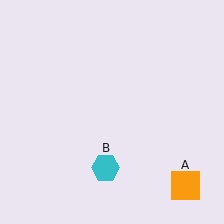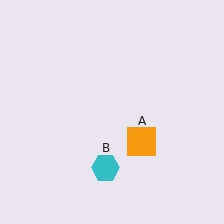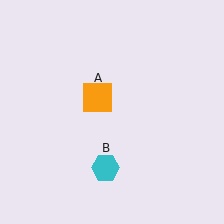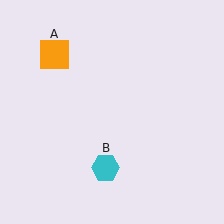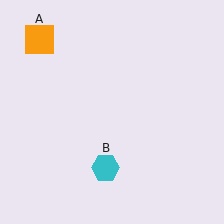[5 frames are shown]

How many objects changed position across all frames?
1 object changed position: orange square (object A).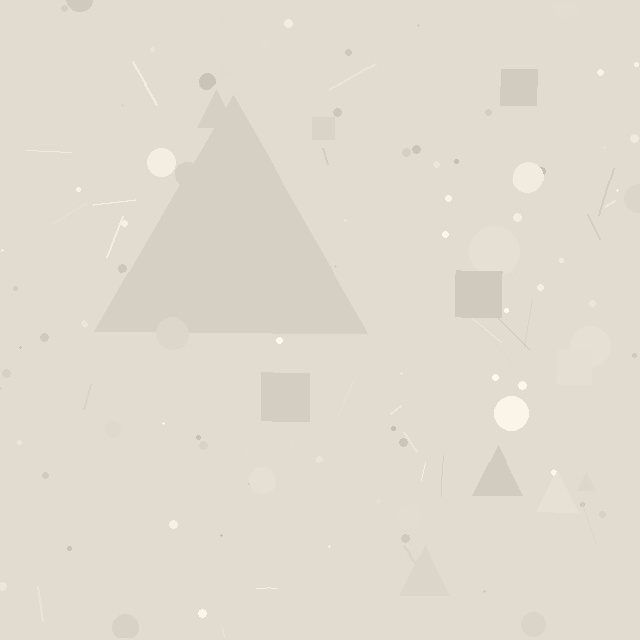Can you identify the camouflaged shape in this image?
The camouflaged shape is a triangle.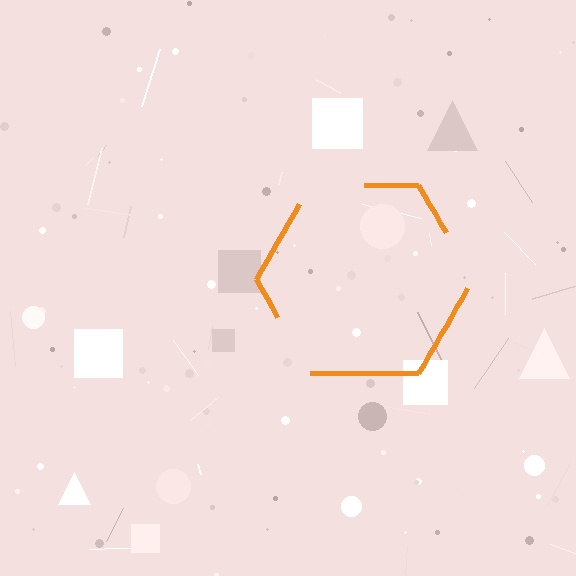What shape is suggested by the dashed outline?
The dashed outline suggests a hexagon.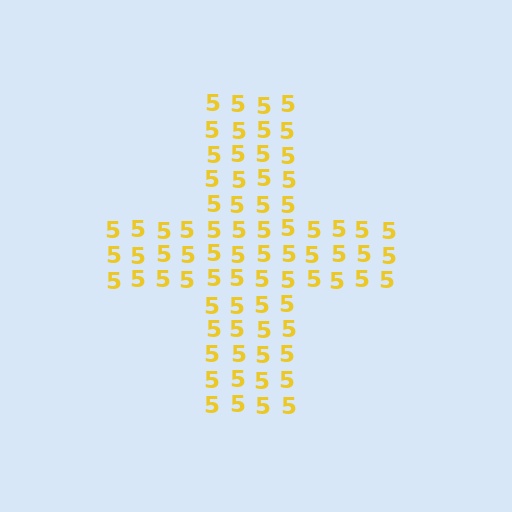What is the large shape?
The large shape is a cross.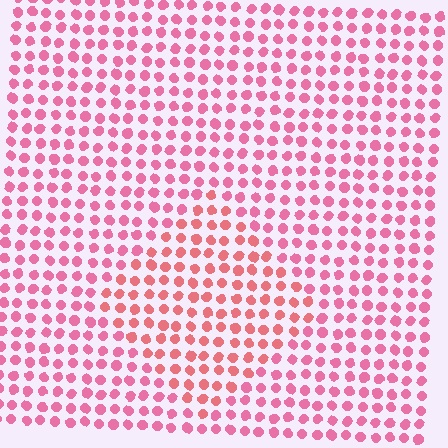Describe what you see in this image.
The image is filled with small pink elements in a uniform arrangement. A diamond-shaped region is visible where the elements are tinted to a slightly different hue, forming a subtle color boundary.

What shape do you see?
I see a diamond.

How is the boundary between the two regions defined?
The boundary is defined purely by a slight shift in hue (about 21 degrees). Spacing, size, and orientation are identical on both sides.